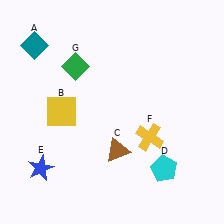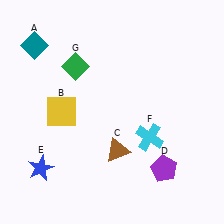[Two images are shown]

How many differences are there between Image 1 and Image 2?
There are 2 differences between the two images.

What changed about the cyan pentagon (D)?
In Image 1, D is cyan. In Image 2, it changed to purple.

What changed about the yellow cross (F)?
In Image 1, F is yellow. In Image 2, it changed to cyan.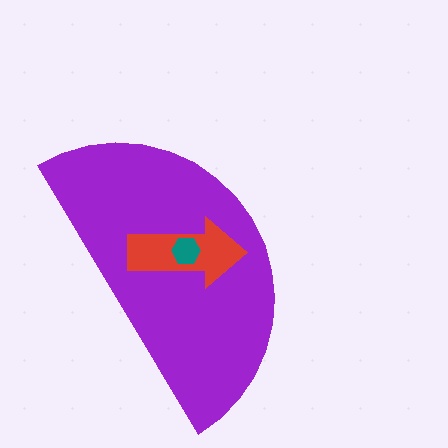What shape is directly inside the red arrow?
The teal hexagon.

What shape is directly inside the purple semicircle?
The red arrow.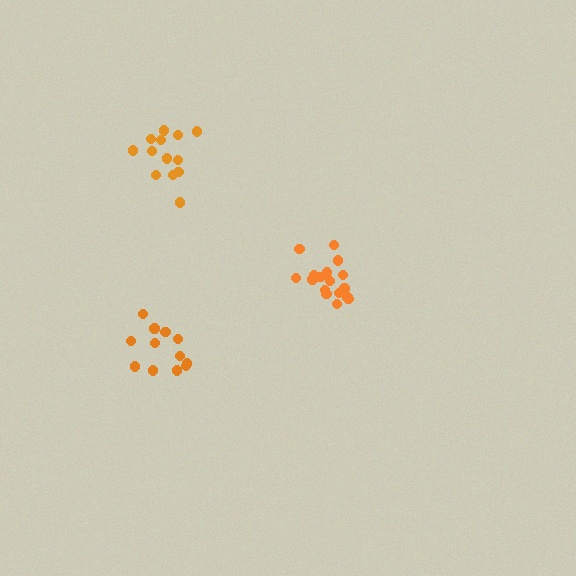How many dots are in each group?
Group 1: 17 dots, Group 2: 14 dots, Group 3: 12 dots (43 total).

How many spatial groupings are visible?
There are 3 spatial groupings.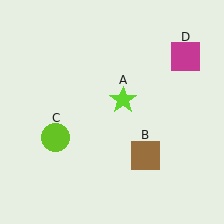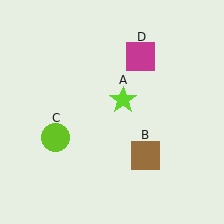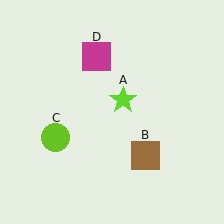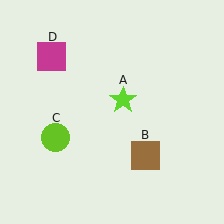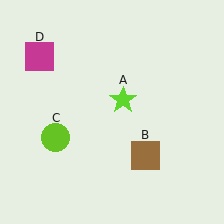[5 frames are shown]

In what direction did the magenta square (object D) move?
The magenta square (object D) moved left.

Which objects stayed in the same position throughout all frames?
Lime star (object A) and brown square (object B) and lime circle (object C) remained stationary.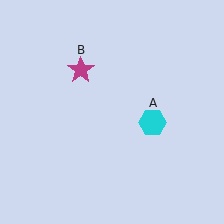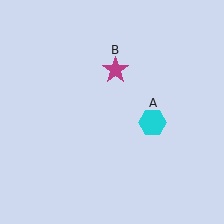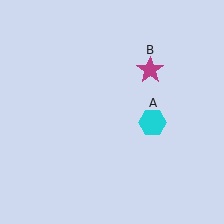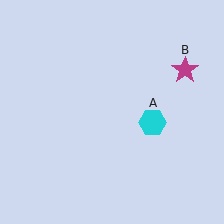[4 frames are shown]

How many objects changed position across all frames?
1 object changed position: magenta star (object B).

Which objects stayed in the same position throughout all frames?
Cyan hexagon (object A) remained stationary.